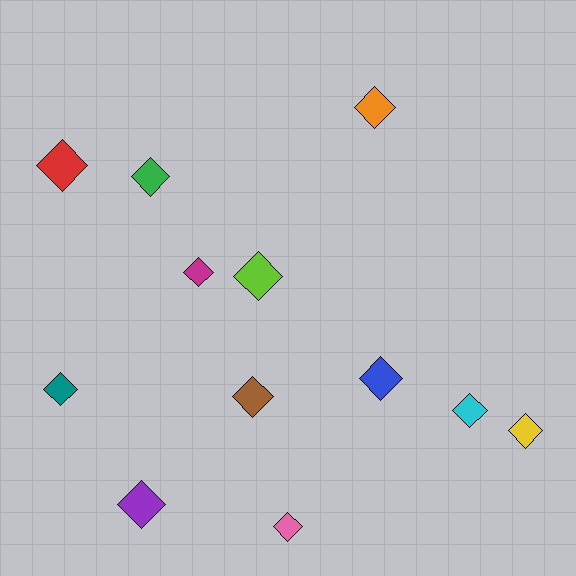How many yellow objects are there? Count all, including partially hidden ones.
There is 1 yellow object.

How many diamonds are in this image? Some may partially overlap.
There are 12 diamonds.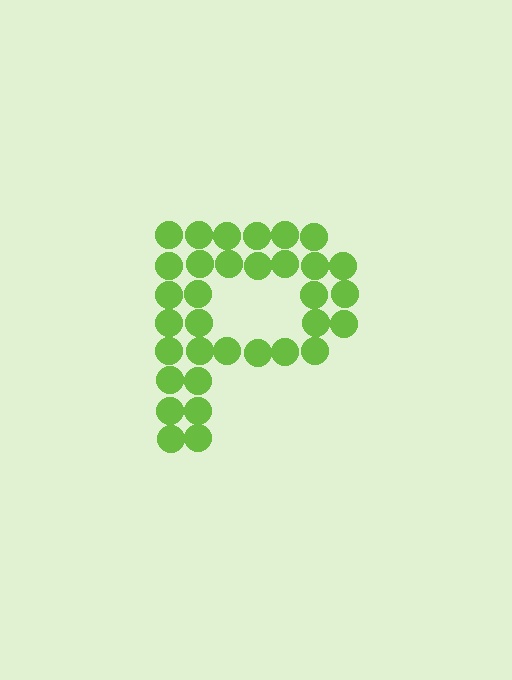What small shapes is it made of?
It is made of small circles.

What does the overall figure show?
The overall figure shows the letter P.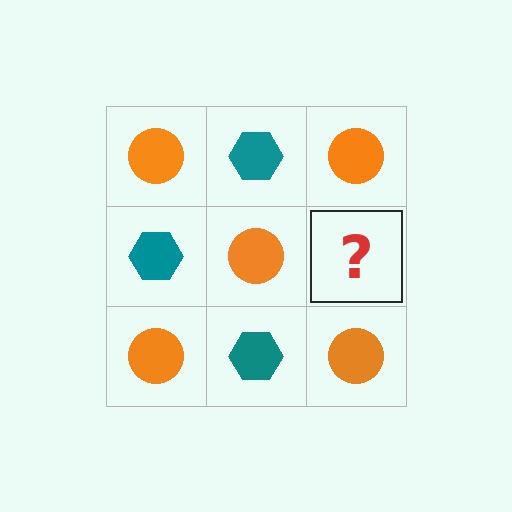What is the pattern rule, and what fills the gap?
The rule is that it alternates orange circle and teal hexagon in a checkerboard pattern. The gap should be filled with a teal hexagon.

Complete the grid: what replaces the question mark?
The question mark should be replaced with a teal hexagon.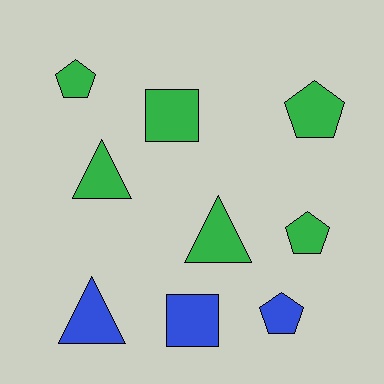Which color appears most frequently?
Green, with 6 objects.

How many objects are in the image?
There are 9 objects.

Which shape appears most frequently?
Pentagon, with 4 objects.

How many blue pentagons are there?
There is 1 blue pentagon.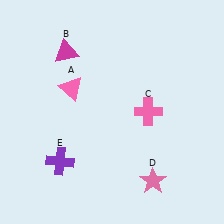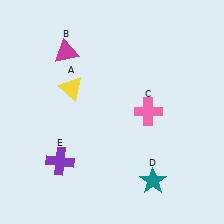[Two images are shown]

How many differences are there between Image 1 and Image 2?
There are 2 differences between the two images.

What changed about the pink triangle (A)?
In Image 1, A is pink. In Image 2, it changed to yellow.